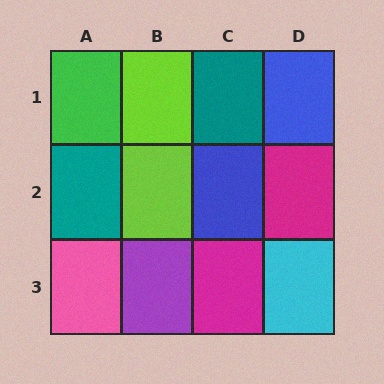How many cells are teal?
2 cells are teal.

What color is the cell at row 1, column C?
Teal.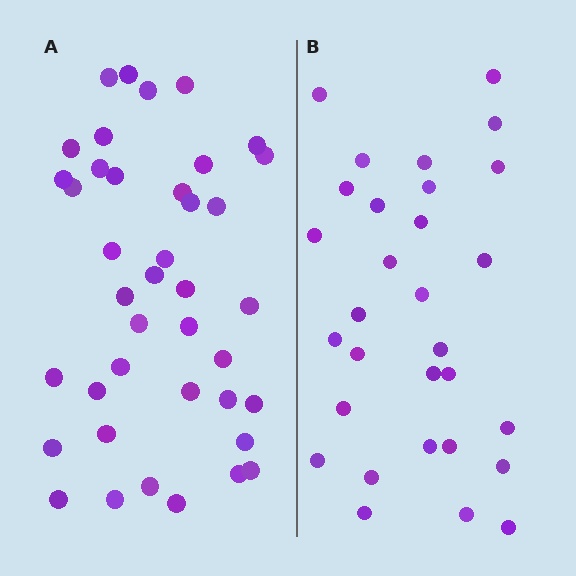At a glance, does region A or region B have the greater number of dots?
Region A (the left region) has more dots.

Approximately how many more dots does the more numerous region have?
Region A has roughly 10 or so more dots than region B.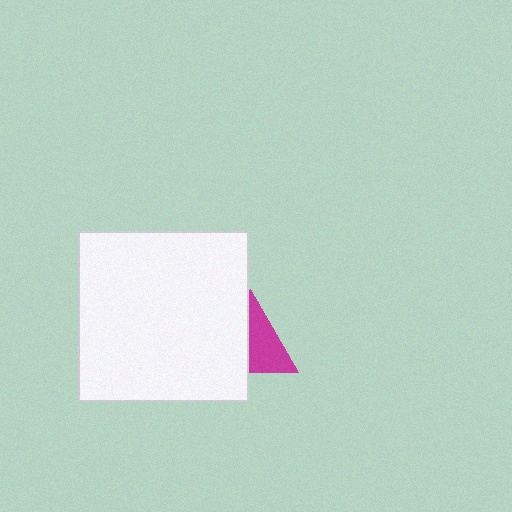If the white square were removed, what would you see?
You would see the complete magenta triangle.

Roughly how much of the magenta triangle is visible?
About half of it is visible (roughly 52%).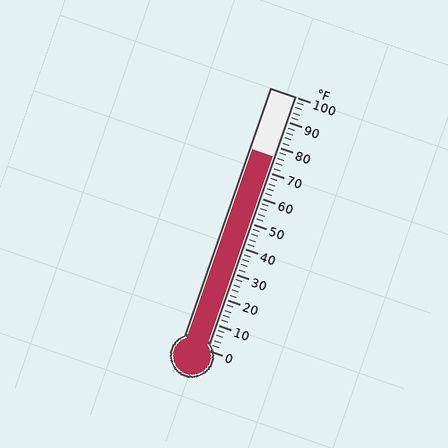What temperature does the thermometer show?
The thermometer shows approximately 76°F.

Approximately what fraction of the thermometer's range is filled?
The thermometer is filled to approximately 75% of its range.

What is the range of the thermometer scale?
The thermometer scale ranges from 0°F to 100°F.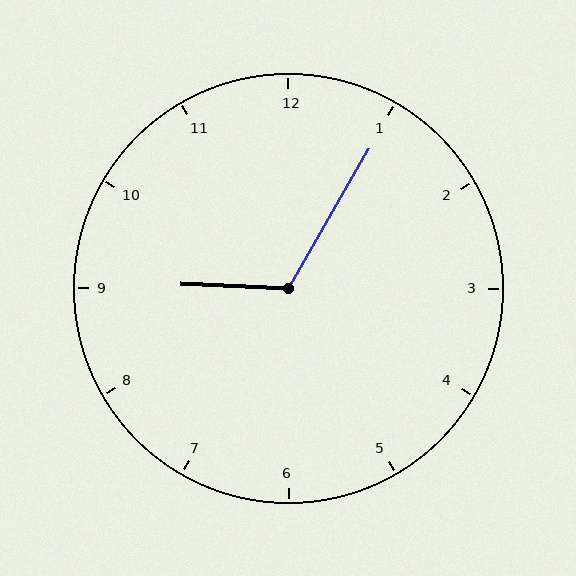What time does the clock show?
9:05.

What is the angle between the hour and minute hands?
Approximately 118 degrees.